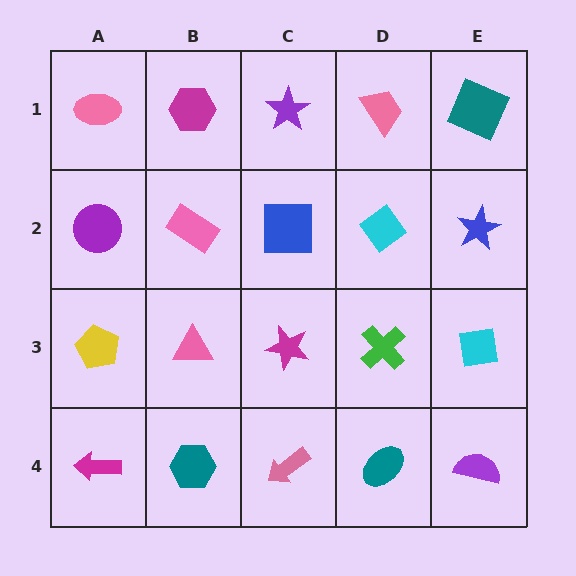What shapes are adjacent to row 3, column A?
A purple circle (row 2, column A), a magenta arrow (row 4, column A), a pink triangle (row 3, column B).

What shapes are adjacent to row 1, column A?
A purple circle (row 2, column A), a magenta hexagon (row 1, column B).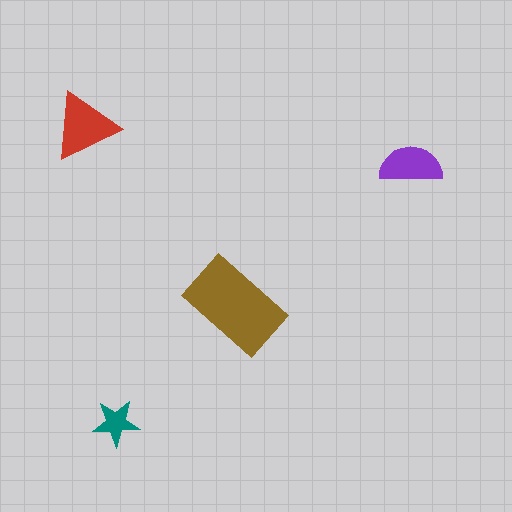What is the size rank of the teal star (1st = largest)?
4th.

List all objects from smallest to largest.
The teal star, the purple semicircle, the red triangle, the brown rectangle.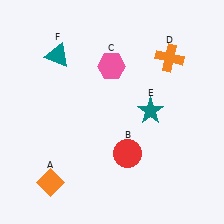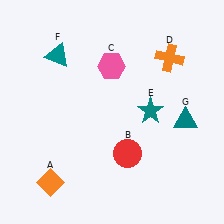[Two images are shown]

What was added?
A teal triangle (G) was added in Image 2.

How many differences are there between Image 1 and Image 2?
There is 1 difference between the two images.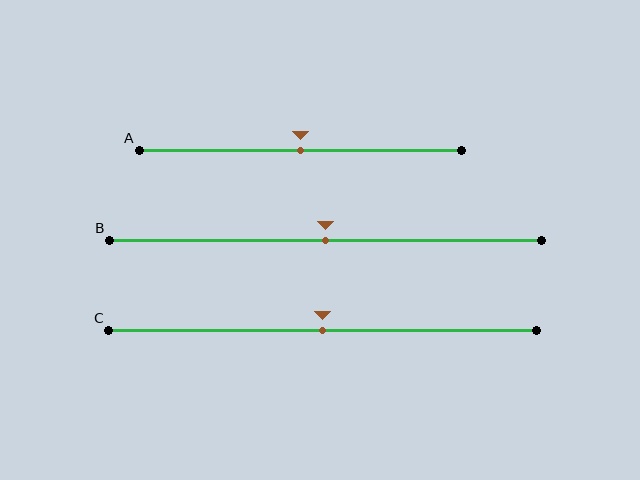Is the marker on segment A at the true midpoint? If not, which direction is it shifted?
Yes, the marker on segment A is at the true midpoint.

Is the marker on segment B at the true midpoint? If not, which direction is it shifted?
Yes, the marker on segment B is at the true midpoint.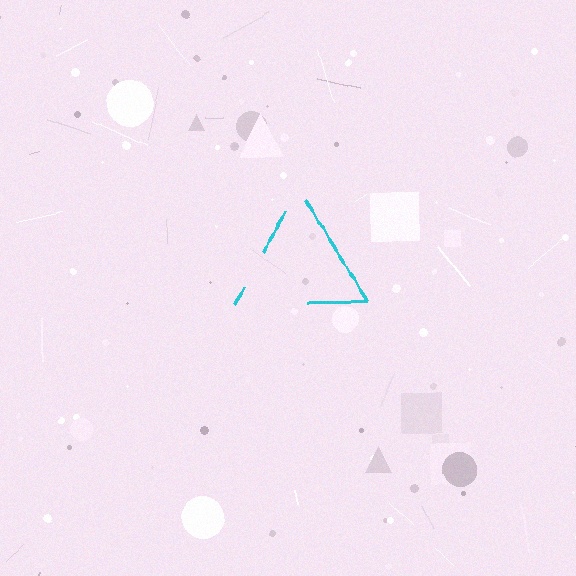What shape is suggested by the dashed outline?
The dashed outline suggests a triangle.